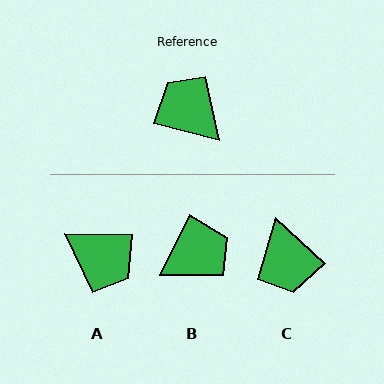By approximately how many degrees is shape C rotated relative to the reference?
Approximately 151 degrees counter-clockwise.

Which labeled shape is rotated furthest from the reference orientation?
A, about 166 degrees away.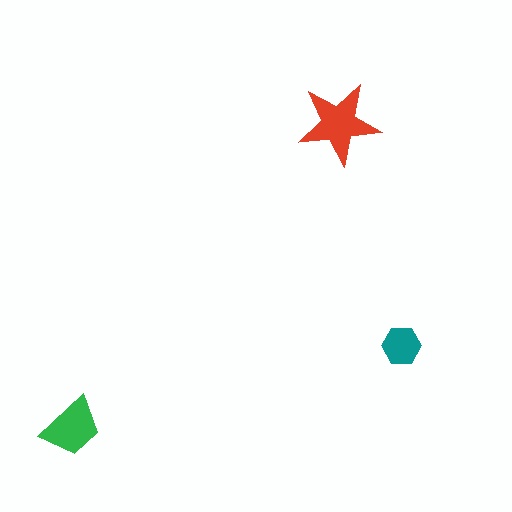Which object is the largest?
The red star.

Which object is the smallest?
The teal hexagon.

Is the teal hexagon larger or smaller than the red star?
Smaller.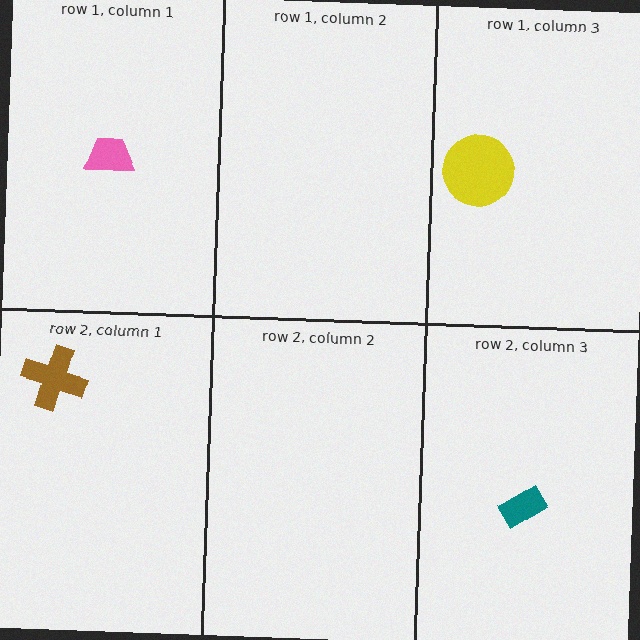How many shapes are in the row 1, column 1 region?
1.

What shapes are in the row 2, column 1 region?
The brown cross.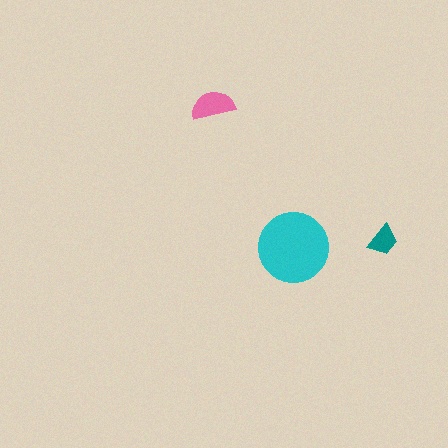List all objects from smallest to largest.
The teal trapezoid, the pink semicircle, the cyan circle.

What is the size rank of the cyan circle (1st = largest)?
1st.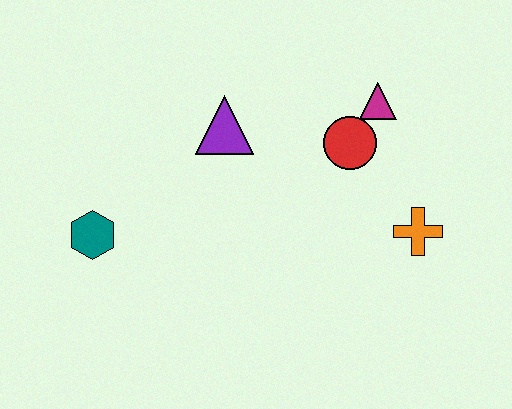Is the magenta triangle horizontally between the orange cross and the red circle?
Yes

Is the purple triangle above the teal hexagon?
Yes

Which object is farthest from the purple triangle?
The orange cross is farthest from the purple triangle.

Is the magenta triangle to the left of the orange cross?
Yes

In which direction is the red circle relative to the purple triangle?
The red circle is to the right of the purple triangle.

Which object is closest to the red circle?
The magenta triangle is closest to the red circle.